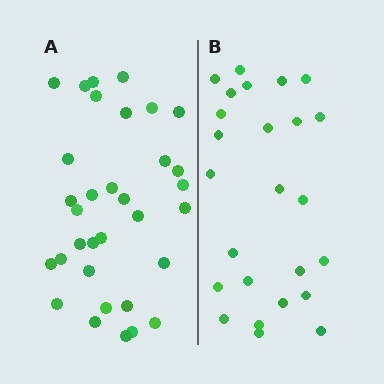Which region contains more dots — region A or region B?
Region A (the left region) has more dots.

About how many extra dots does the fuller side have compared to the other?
Region A has roughly 8 or so more dots than region B.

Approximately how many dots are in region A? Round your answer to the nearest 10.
About 30 dots. (The exact count is 33, which rounds to 30.)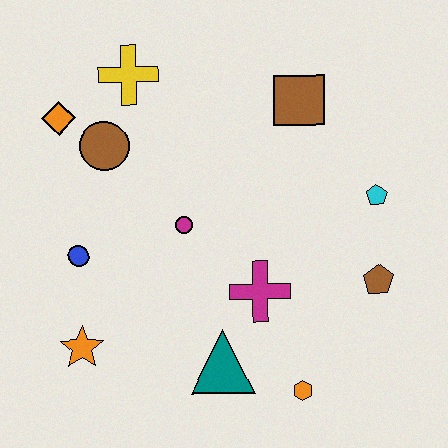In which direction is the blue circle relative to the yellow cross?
The blue circle is below the yellow cross.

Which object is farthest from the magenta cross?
The orange diamond is farthest from the magenta cross.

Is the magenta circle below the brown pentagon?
No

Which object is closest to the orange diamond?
The brown circle is closest to the orange diamond.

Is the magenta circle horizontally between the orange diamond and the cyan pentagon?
Yes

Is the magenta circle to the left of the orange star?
No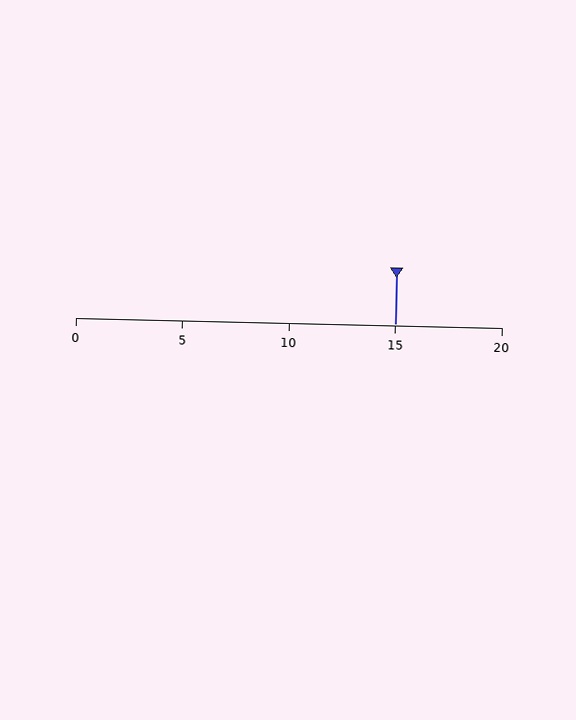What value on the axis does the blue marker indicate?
The marker indicates approximately 15.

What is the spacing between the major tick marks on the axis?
The major ticks are spaced 5 apart.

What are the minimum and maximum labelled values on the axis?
The axis runs from 0 to 20.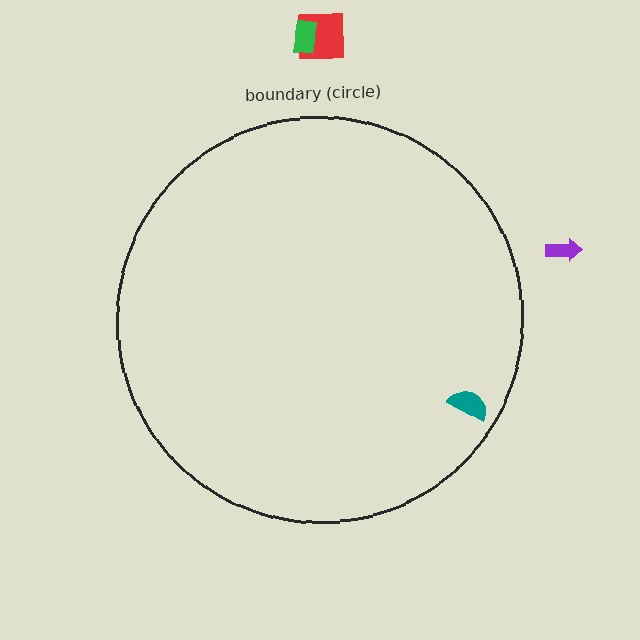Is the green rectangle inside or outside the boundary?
Outside.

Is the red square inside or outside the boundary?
Outside.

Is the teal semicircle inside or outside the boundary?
Inside.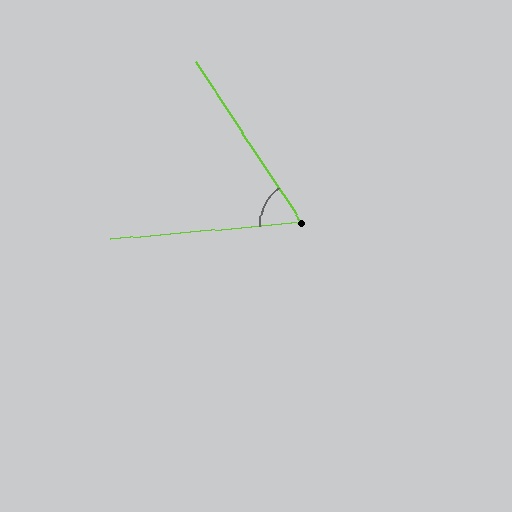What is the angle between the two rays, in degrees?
Approximately 62 degrees.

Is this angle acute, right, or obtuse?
It is acute.